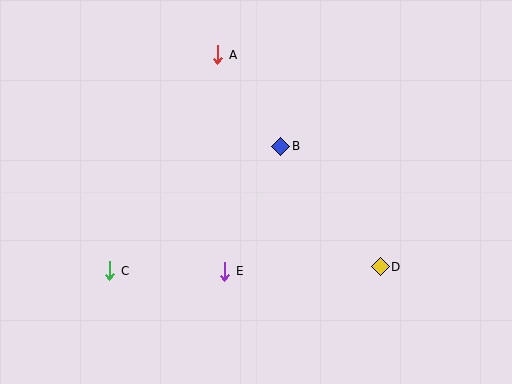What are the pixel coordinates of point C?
Point C is at (110, 271).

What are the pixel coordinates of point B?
Point B is at (281, 146).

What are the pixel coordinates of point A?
Point A is at (218, 55).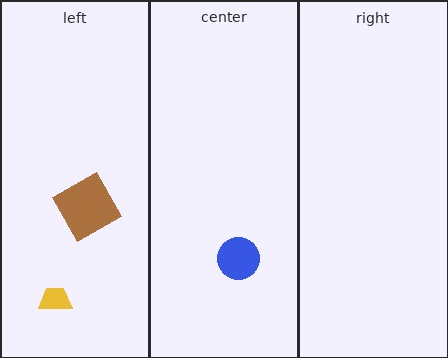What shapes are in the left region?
The yellow trapezoid, the brown square.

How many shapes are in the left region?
2.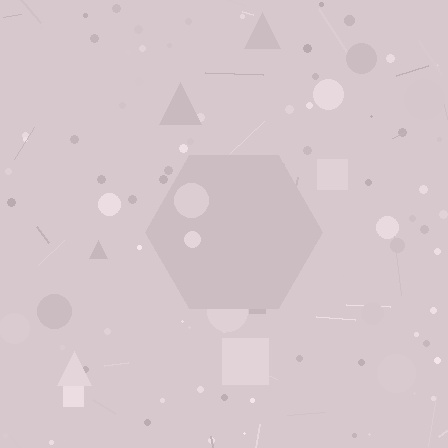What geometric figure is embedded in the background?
A hexagon is embedded in the background.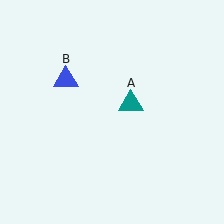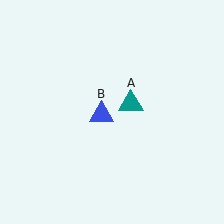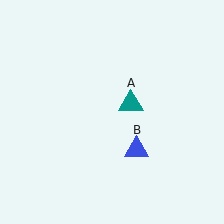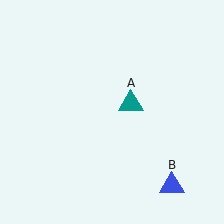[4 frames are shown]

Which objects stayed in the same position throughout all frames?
Teal triangle (object A) remained stationary.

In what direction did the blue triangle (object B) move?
The blue triangle (object B) moved down and to the right.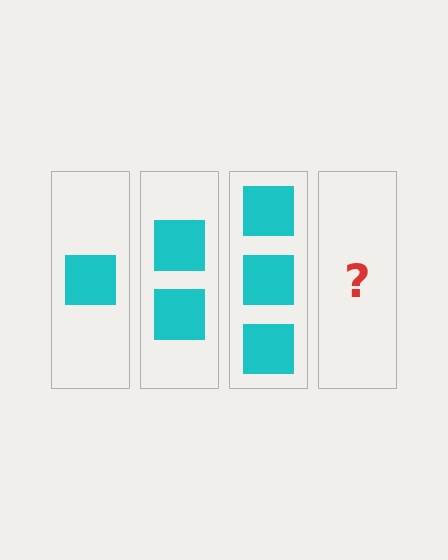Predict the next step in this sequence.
The next step is 4 squares.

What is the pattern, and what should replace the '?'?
The pattern is that each step adds one more square. The '?' should be 4 squares.